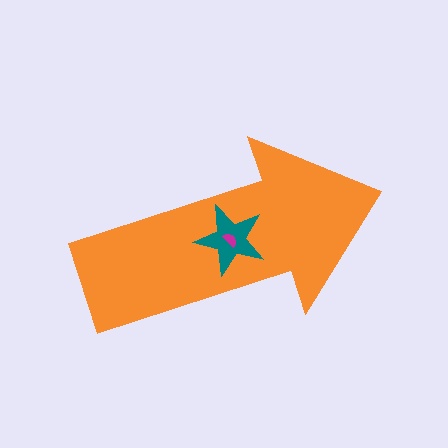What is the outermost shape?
The orange arrow.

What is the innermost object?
The magenta semicircle.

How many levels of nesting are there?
3.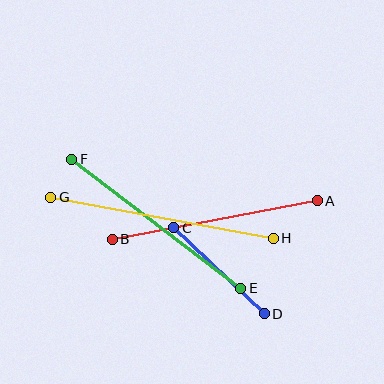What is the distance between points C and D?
The distance is approximately 125 pixels.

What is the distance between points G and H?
The distance is approximately 226 pixels.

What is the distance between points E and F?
The distance is approximately 212 pixels.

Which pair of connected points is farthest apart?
Points G and H are farthest apart.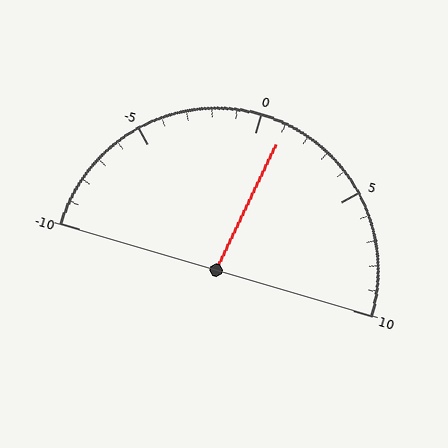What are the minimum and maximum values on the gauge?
The gauge ranges from -10 to 10.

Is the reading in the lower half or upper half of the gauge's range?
The reading is in the upper half of the range (-10 to 10).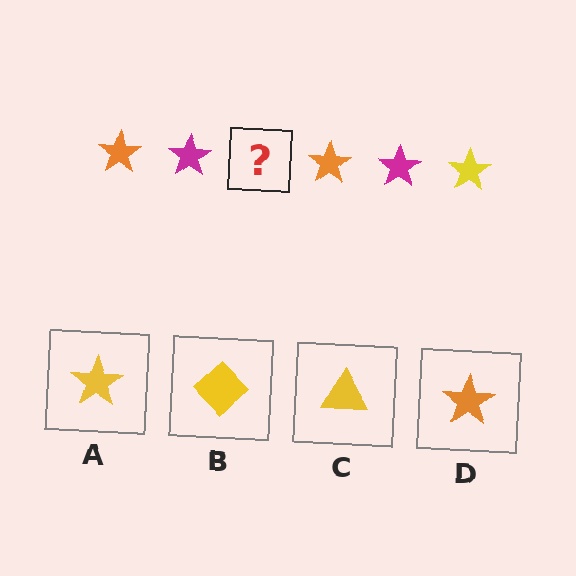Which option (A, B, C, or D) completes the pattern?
A.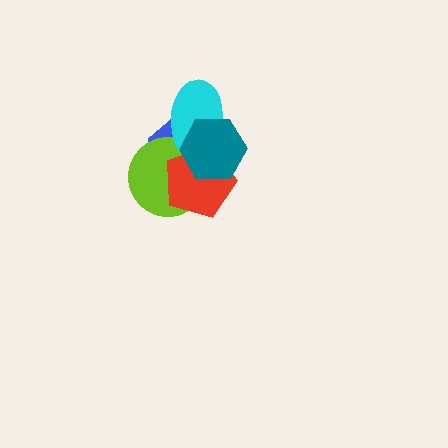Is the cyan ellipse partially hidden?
Yes, it is partially covered by another shape.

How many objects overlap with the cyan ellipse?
4 objects overlap with the cyan ellipse.